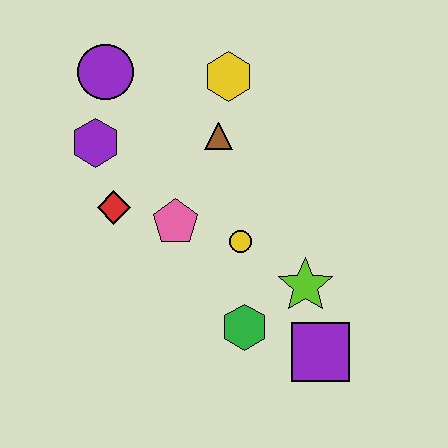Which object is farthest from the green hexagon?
The purple circle is farthest from the green hexagon.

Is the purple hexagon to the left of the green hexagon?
Yes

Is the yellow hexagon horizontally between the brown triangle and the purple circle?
No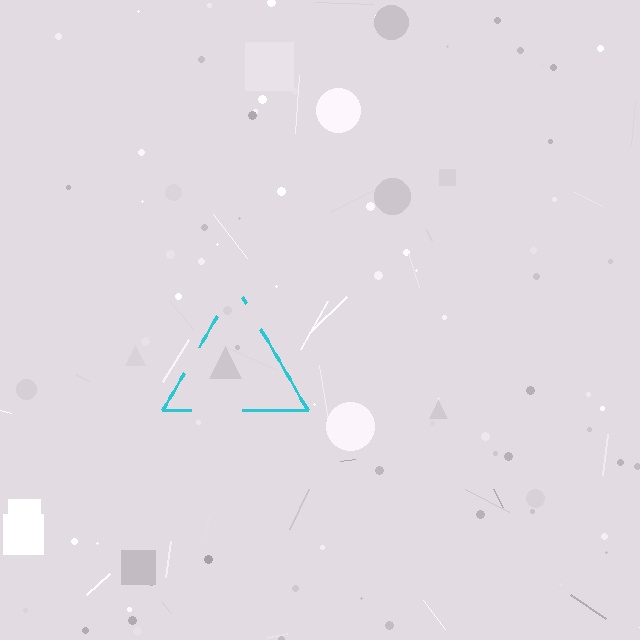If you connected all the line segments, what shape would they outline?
They would outline a triangle.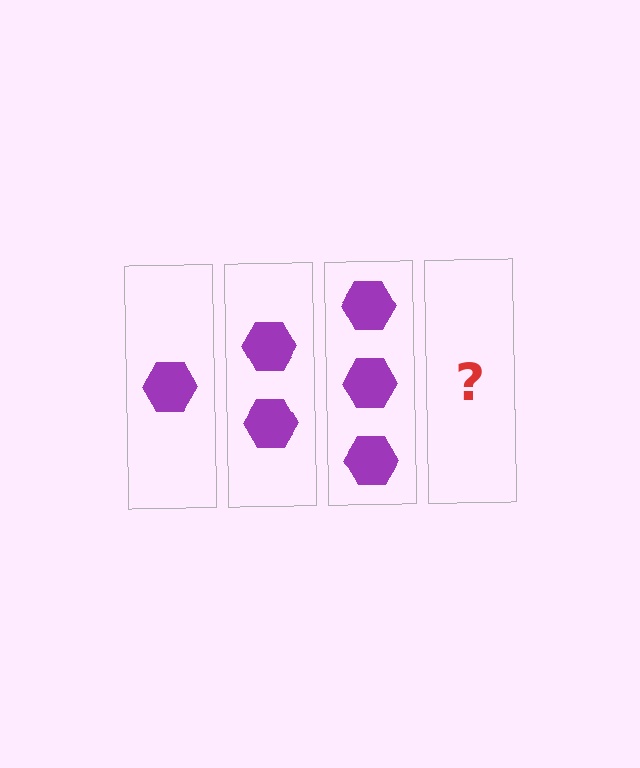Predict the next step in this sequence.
The next step is 4 hexagons.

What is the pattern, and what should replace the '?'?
The pattern is that each step adds one more hexagon. The '?' should be 4 hexagons.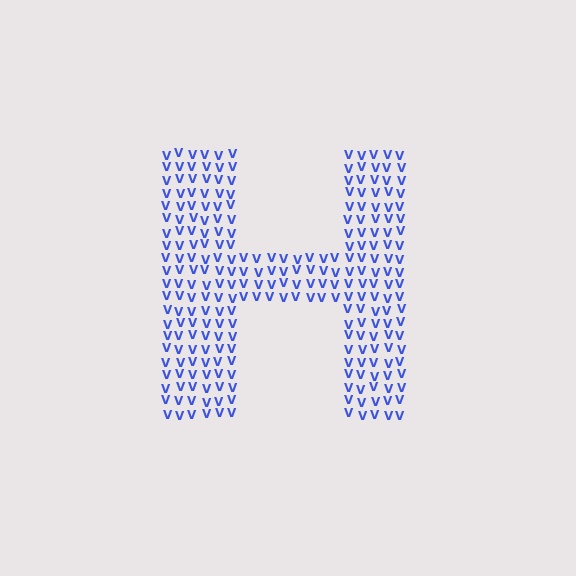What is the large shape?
The large shape is the letter H.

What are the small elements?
The small elements are letter V's.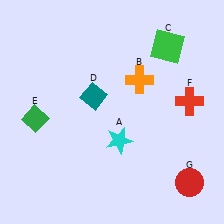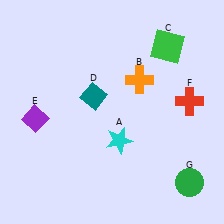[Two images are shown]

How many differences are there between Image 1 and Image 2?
There are 2 differences between the two images.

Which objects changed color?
E changed from green to purple. G changed from red to green.